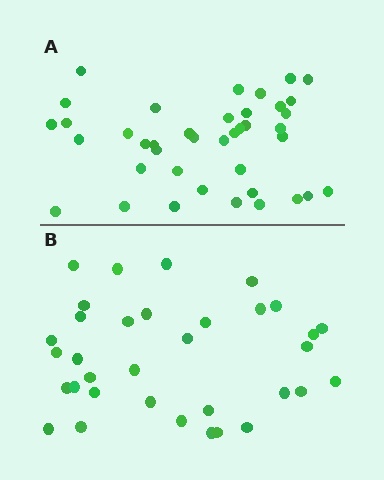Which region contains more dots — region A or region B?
Region A (the top region) has more dots.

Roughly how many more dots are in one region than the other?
Region A has about 6 more dots than region B.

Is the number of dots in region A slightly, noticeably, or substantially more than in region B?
Region A has only slightly more — the two regions are fairly close. The ratio is roughly 1.2 to 1.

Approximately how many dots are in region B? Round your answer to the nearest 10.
About 30 dots. (The exact count is 34, which rounds to 30.)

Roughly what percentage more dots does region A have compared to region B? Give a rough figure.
About 20% more.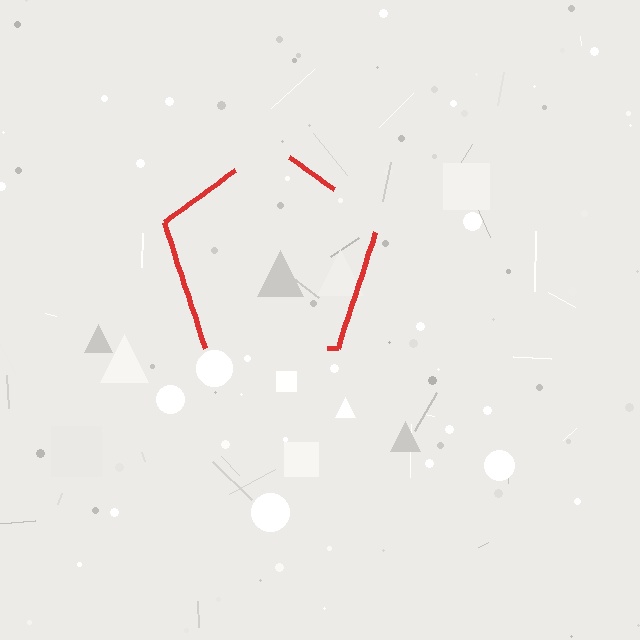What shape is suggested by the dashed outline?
The dashed outline suggests a pentagon.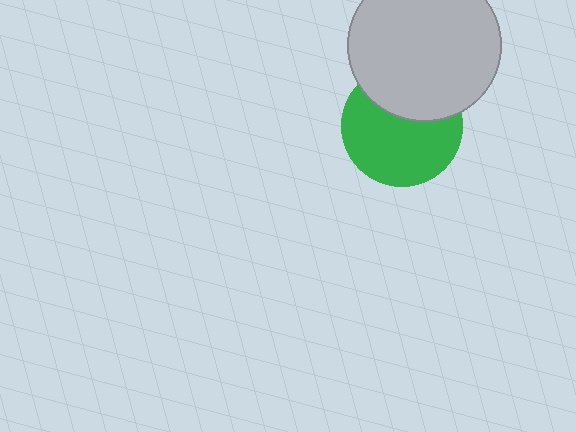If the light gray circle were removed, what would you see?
You would see the complete green circle.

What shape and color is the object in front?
The object in front is a light gray circle.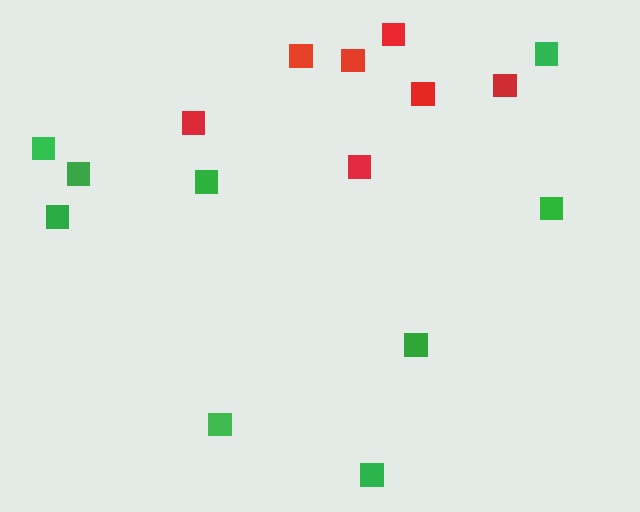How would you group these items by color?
There are 2 groups: one group of green squares (9) and one group of red squares (7).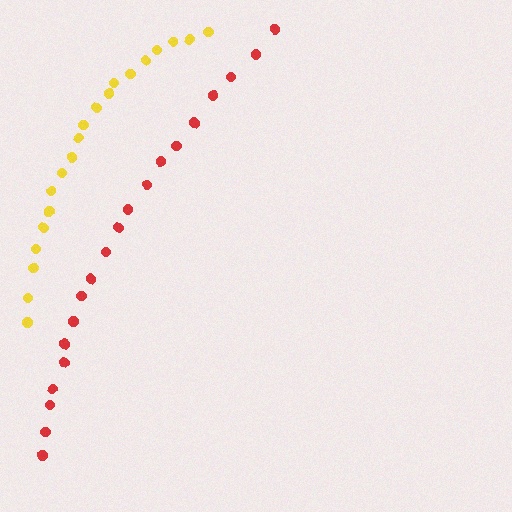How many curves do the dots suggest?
There are 2 distinct paths.